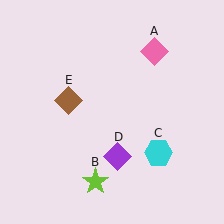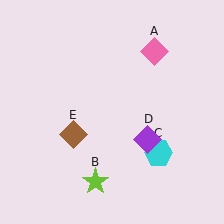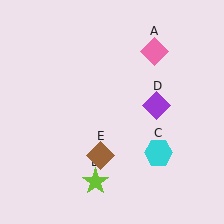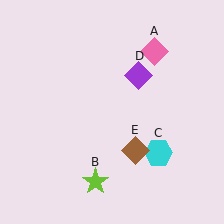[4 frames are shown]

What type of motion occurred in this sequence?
The purple diamond (object D), brown diamond (object E) rotated counterclockwise around the center of the scene.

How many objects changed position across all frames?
2 objects changed position: purple diamond (object D), brown diamond (object E).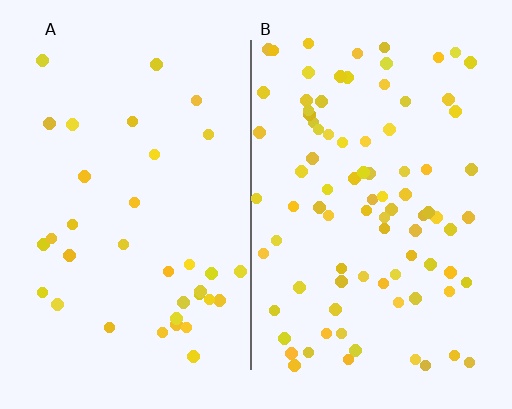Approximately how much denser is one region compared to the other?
Approximately 2.5× — region B over region A.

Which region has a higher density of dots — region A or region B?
B (the right).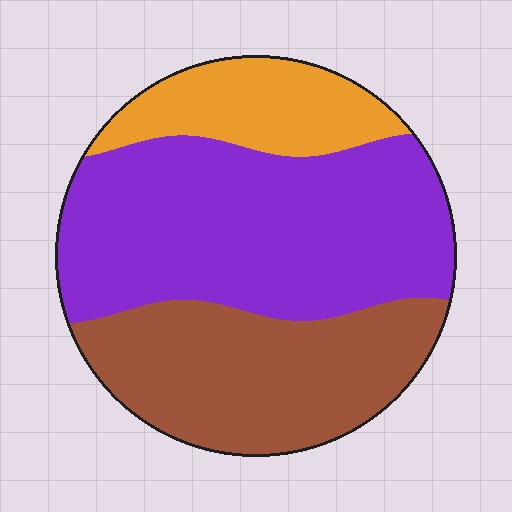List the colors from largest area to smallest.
From largest to smallest: purple, brown, orange.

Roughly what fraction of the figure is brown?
Brown takes up about one third (1/3) of the figure.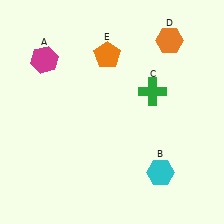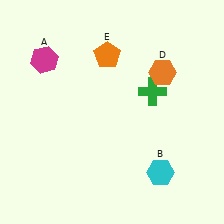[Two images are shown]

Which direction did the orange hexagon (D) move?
The orange hexagon (D) moved down.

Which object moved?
The orange hexagon (D) moved down.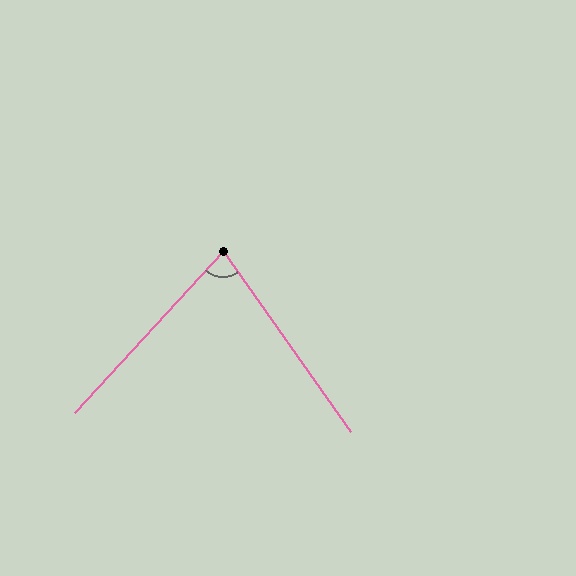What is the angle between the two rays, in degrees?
Approximately 78 degrees.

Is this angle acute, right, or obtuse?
It is acute.